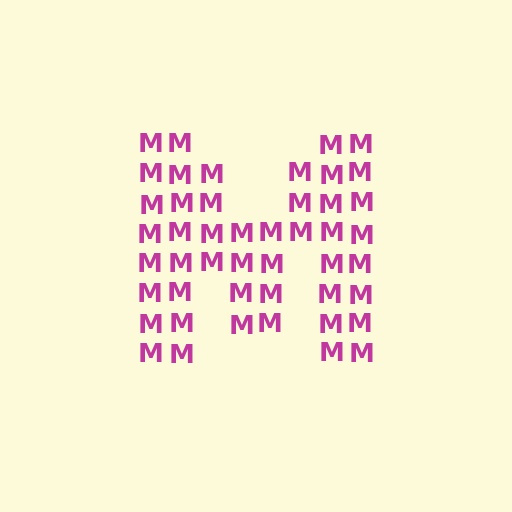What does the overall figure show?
The overall figure shows the letter M.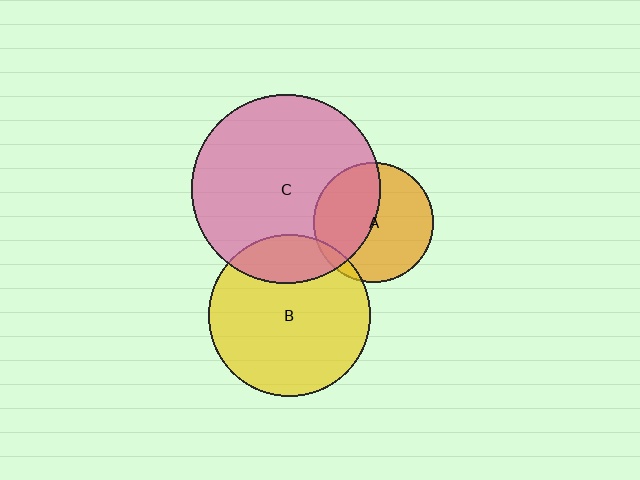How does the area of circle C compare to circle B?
Approximately 1.4 times.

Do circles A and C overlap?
Yes.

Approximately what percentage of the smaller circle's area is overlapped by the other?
Approximately 45%.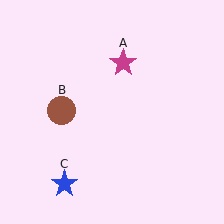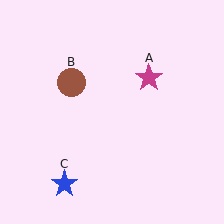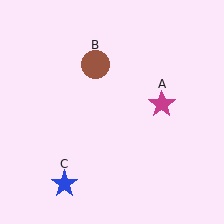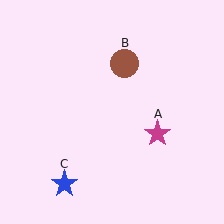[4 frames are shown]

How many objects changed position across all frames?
2 objects changed position: magenta star (object A), brown circle (object B).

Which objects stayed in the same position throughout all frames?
Blue star (object C) remained stationary.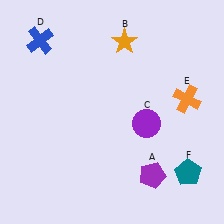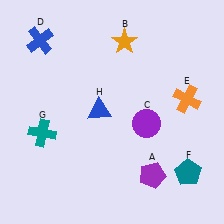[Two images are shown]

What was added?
A teal cross (G), a blue triangle (H) were added in Image 2.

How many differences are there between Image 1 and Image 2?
There are 2 differences between the two images.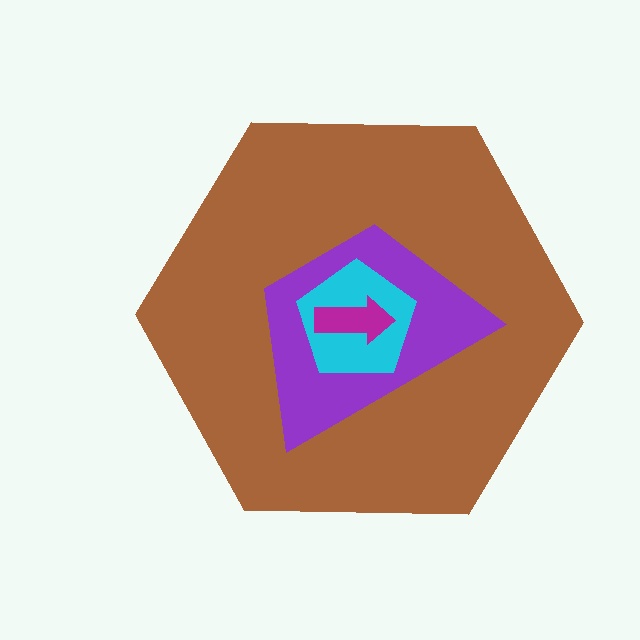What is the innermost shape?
The magenta arrow.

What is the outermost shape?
The brown hexagon.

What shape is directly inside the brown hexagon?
The purple trapezoid.